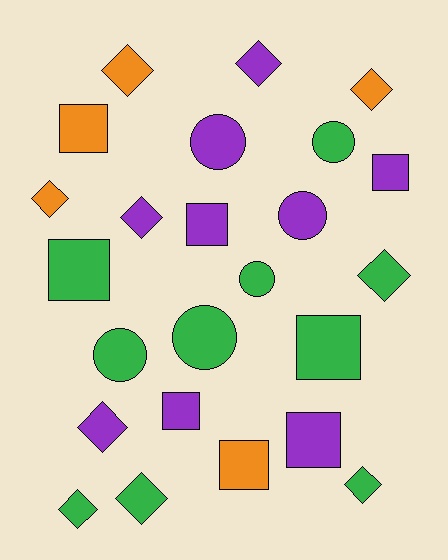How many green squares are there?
There are 2 green squares.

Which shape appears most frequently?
Diamond, with 10 objects.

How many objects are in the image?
There are 24 objects.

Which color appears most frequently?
Green, with 10 objects.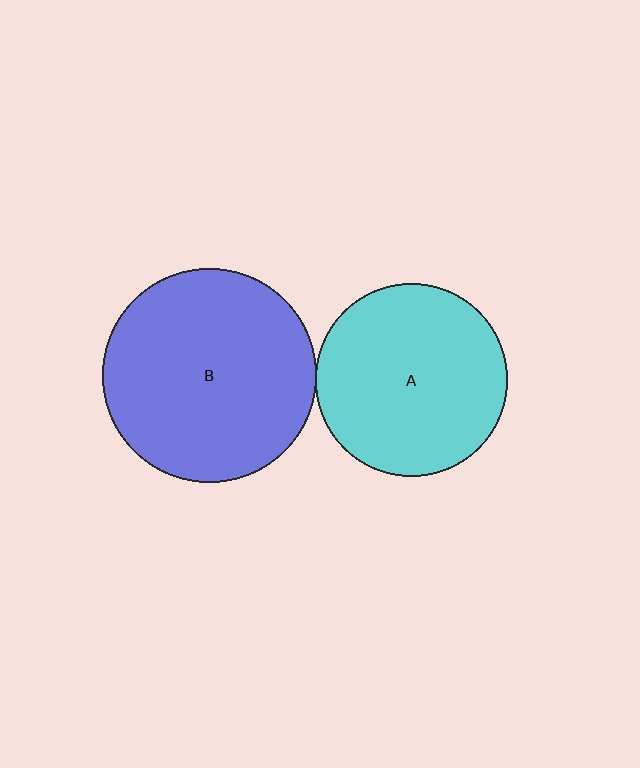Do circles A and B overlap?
Yes.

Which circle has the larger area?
Circle B (blue).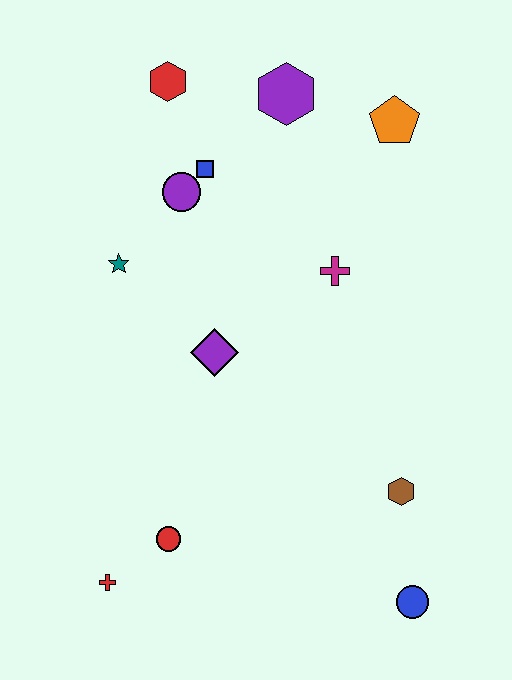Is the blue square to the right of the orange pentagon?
No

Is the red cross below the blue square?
Yes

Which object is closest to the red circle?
The red cross is closest to the red circle.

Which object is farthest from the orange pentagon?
The red cross is farthest from the orange pentagon.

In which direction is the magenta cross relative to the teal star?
The magenta cross is to the right of the teal star.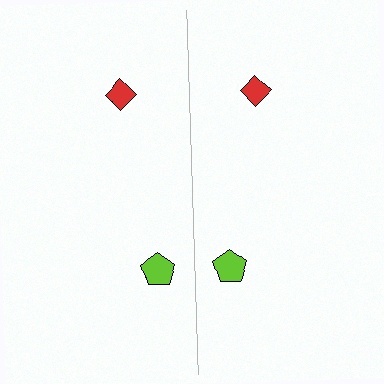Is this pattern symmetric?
Yes, this pattern has bilateral (reflection) symmetry.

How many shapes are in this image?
There are 4 shapes in this image.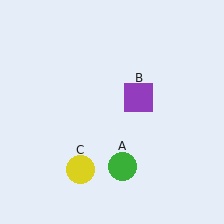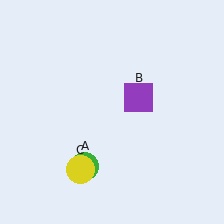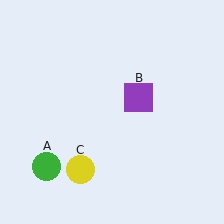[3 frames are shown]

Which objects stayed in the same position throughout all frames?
Purple square (object B) and yellow circle (object C) remained stationary.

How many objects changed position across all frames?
1 object changed position: green circle (object A).